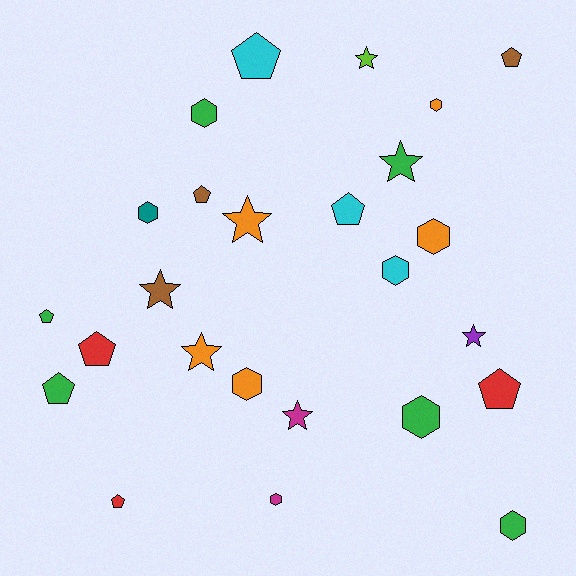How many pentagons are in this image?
There are 9 pentagons.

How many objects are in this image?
There are 25 objects.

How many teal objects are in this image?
There is 1 teal object.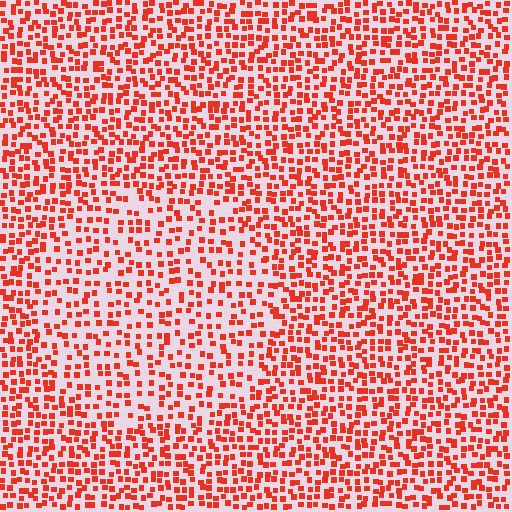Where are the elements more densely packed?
The elements are more densely packed outside the circle boundary.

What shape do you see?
I see a circle.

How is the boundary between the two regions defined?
The boundary is defined by a change in element density (approximately 1.6x ratio). All elements are the same color, size, and shape.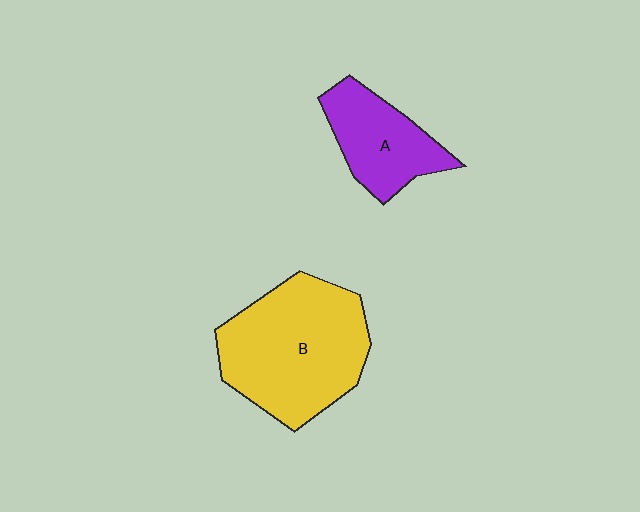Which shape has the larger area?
Shape B (yellow).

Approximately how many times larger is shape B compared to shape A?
Approximately 1.9 times.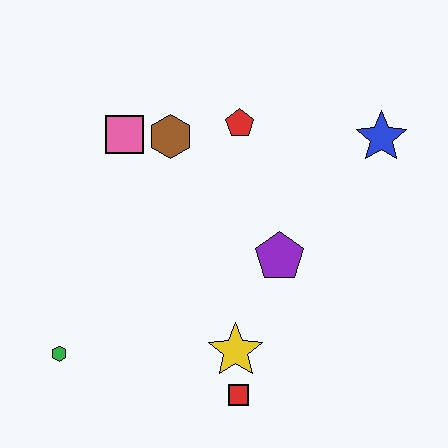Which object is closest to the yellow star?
The red square is closest to the yellow star.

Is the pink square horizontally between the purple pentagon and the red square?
No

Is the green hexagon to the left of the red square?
Yes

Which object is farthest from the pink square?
The red square is farthest from the pink square.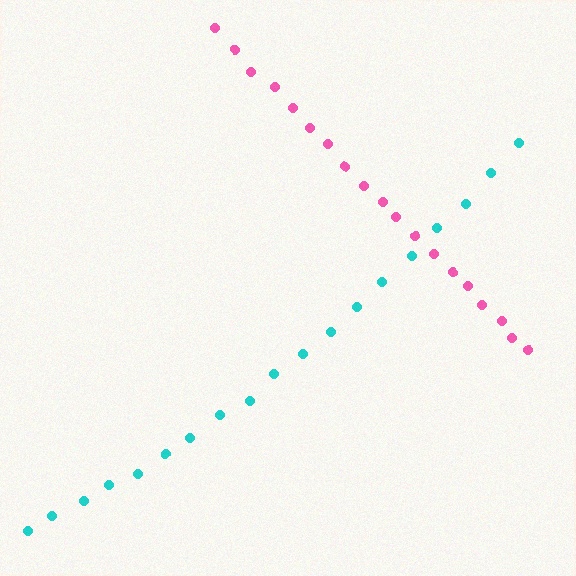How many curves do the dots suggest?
There are 2 distinct paths.